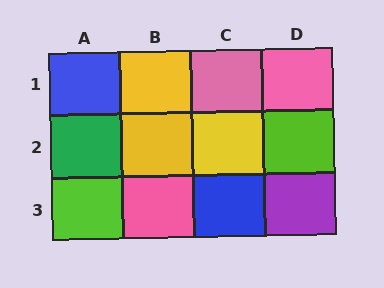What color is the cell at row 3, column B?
Pink.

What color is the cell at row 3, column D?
Purple.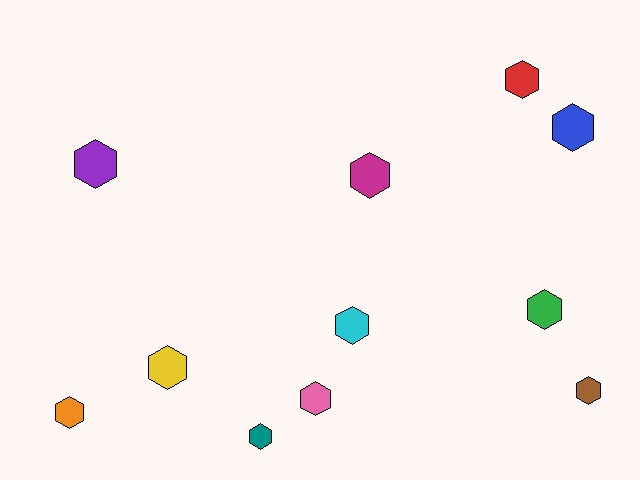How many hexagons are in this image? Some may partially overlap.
There are 11 hexagons.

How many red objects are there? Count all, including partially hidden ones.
There is 1 red object.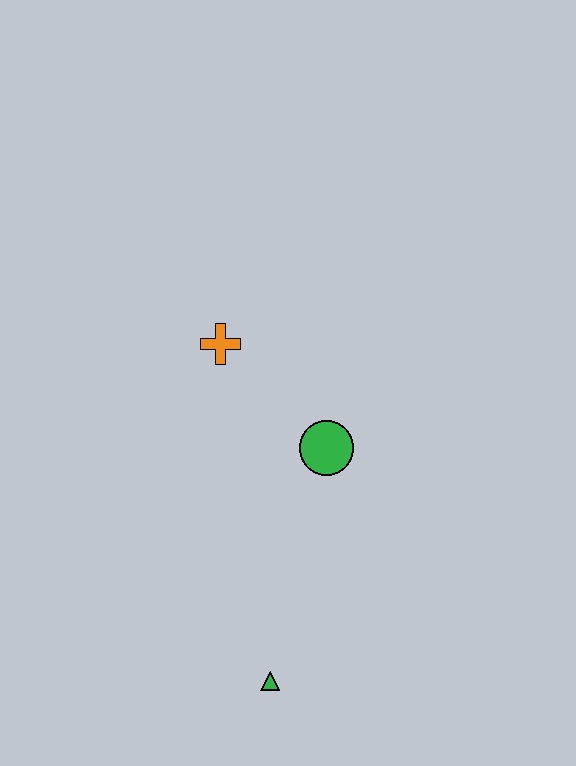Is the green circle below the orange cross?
Yes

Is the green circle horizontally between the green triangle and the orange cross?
No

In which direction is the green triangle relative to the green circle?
The green triangle is below the green circle.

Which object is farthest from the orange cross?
The green triangle is farthest from the orange cross.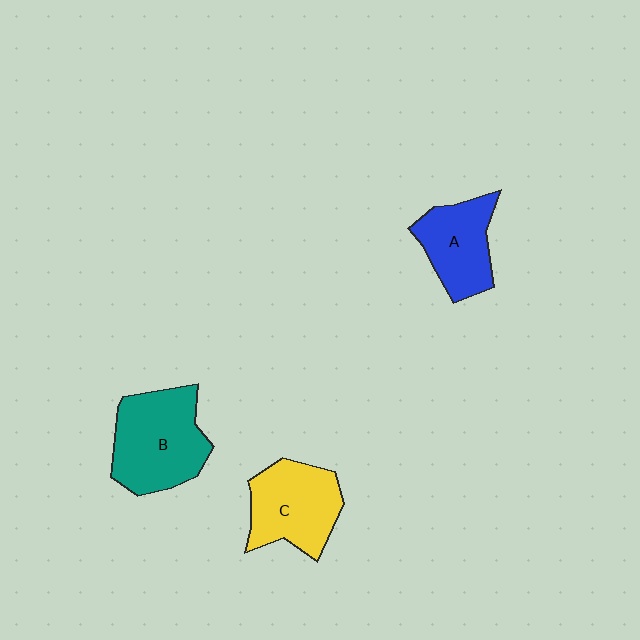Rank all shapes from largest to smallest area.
From largest to smallest: B (teal), C (yellow), A (blue).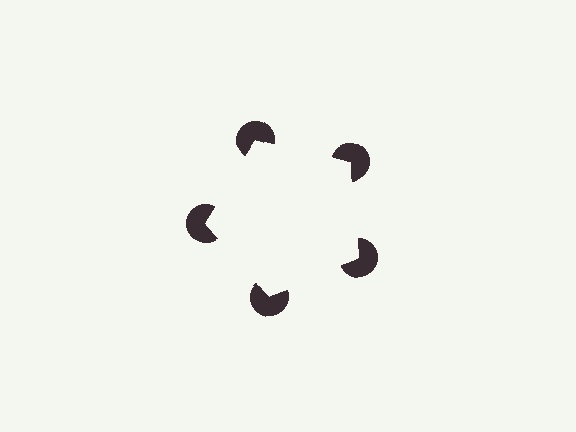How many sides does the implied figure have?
5 sides.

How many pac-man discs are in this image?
There are 5 — one at each vertex of the illusory pentagon.